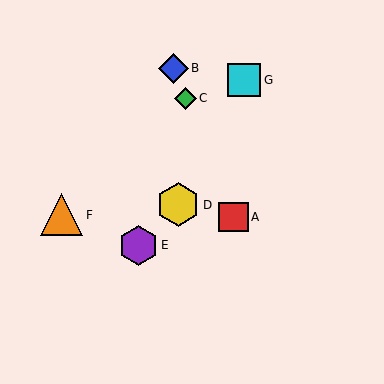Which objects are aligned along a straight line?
Objects A, B, C are aligned along a straight line.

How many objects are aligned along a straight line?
3 objects (A, B, C) are aligned along a straight line.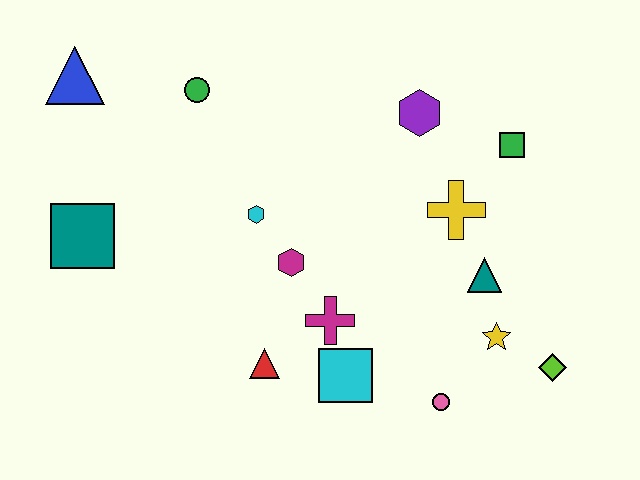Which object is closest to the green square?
The yellow cross is closest to the green square.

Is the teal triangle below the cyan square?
No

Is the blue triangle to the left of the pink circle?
Yes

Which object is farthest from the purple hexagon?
The teal square is farthest from the purple hexagon.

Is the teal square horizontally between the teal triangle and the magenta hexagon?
No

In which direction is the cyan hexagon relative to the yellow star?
The cyan hexagon is to the left of the yellow star.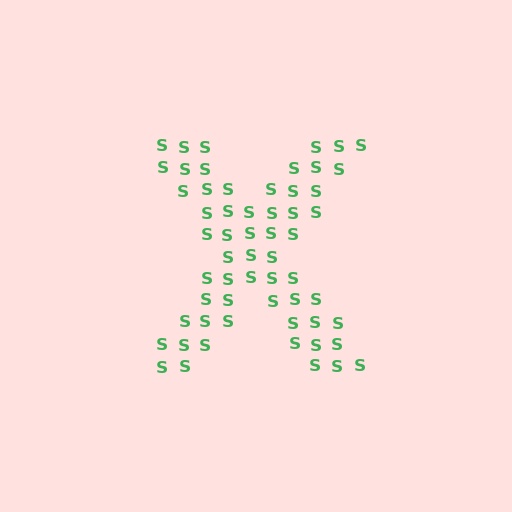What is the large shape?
The large shape is the letter X.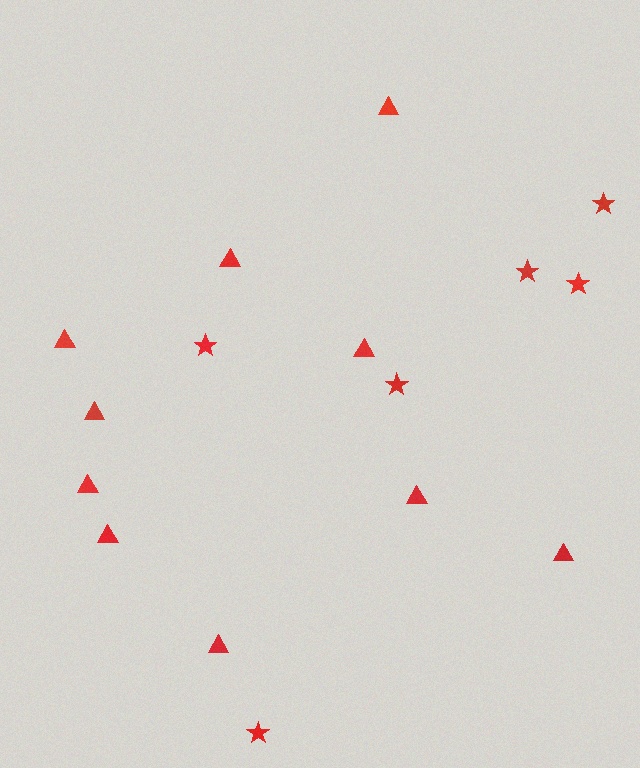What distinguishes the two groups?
There are 2 groups: one group of triangles (10) and one group of stars (6).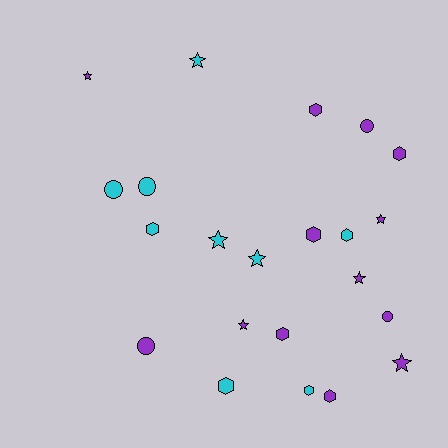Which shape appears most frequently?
Hexagon, with 9 objects.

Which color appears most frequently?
Purple, with 13 objects.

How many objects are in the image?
There are 22 objects.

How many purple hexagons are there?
There are 5 purple hexagons.